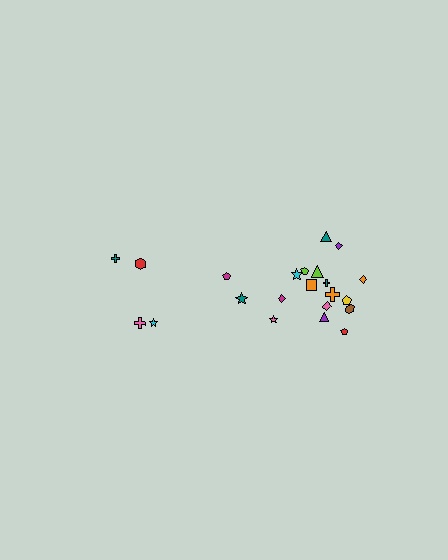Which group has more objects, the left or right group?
The right group.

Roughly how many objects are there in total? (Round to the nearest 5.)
Roughly 20 objects in total.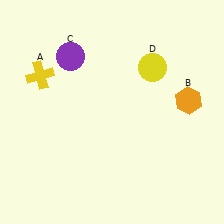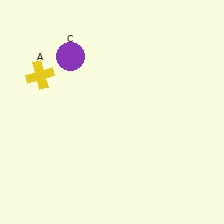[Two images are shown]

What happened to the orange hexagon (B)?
The orange hexagon (B) was removed in Image 2. It was in the top-right area of Image 1.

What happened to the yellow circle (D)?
The yellow circle (D) was removed in Image 2. It was in the top-right area of Image 1.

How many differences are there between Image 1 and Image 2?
There are 2 differences between the two images.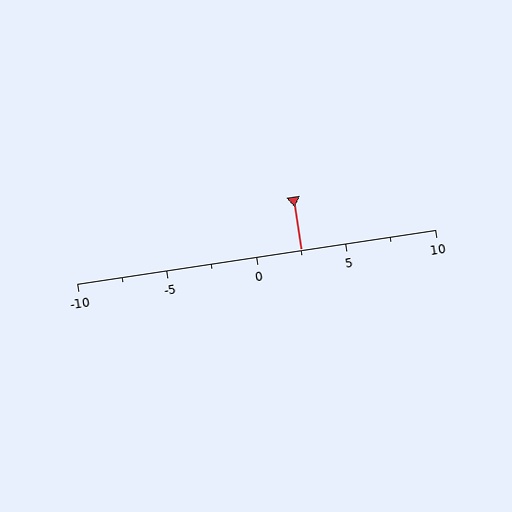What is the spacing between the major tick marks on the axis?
The major ticks are spaced 5 apart.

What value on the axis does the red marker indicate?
The marker indicates approximately 2.5.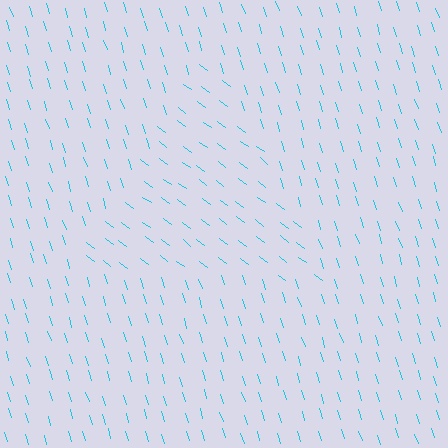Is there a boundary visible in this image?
Yes, there is a texture boundary formed by a change in line orientation.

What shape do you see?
I see a triangle.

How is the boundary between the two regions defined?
The boundary is defined purely by a change in line orientation (approximately 35 degrees difference). All lines are the same color and thickness.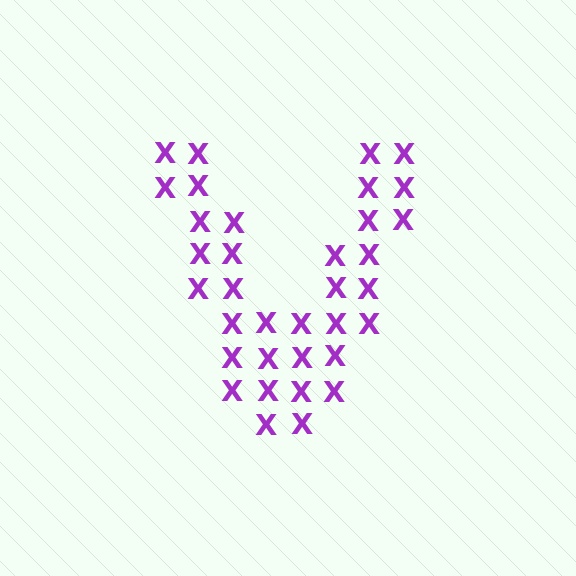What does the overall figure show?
The overall figure shows the letter V.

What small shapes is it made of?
It is made of small letter X's.